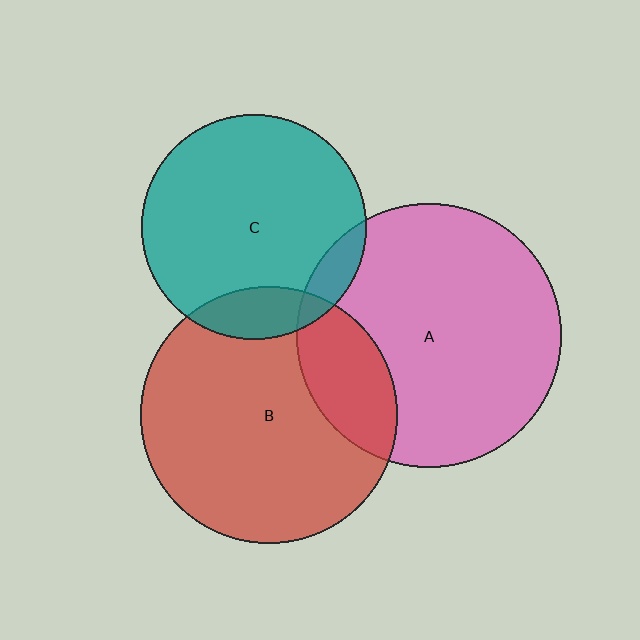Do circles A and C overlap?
Yes.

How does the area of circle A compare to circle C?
Approximately 1.4 times.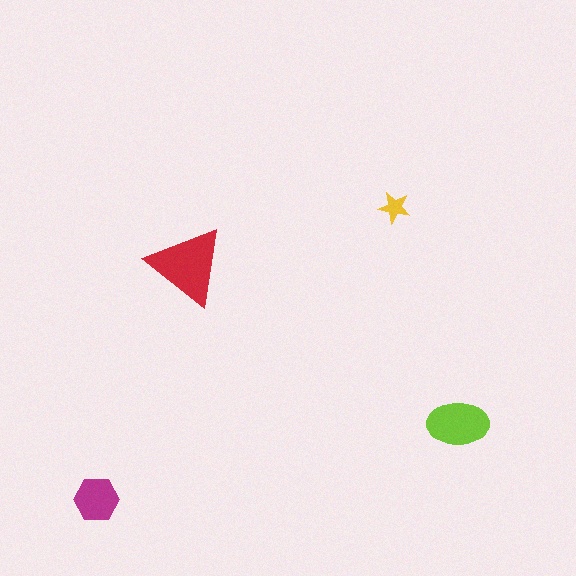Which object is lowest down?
The magenta hexagon is bottommost.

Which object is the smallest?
The yellow star.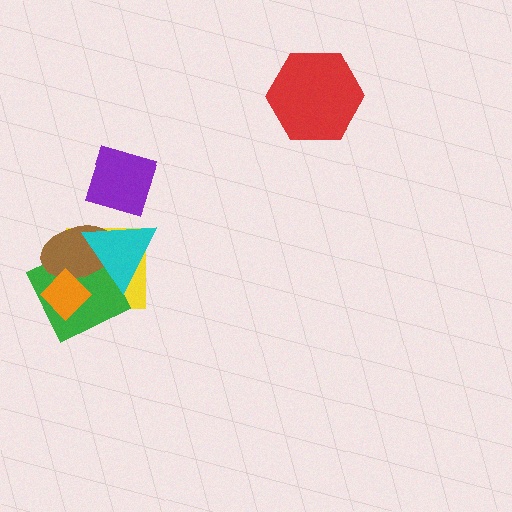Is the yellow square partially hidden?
Yes, it is partially covered by another shape.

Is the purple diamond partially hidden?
Yes, it is partially covered by another shape.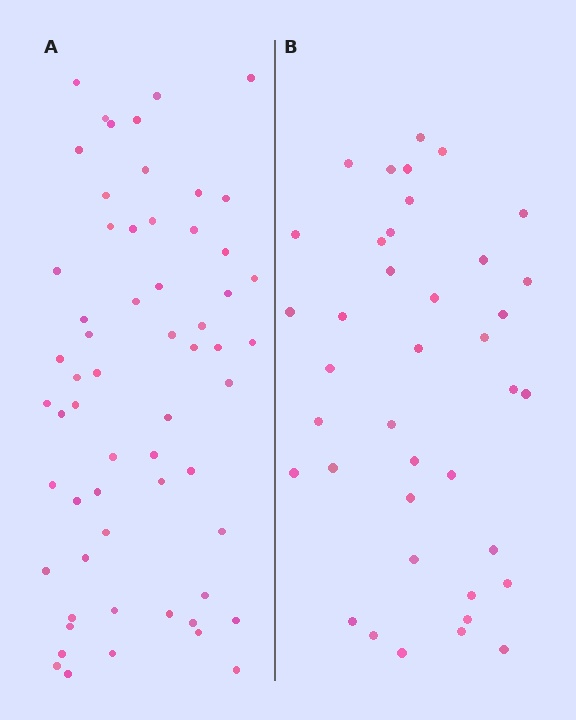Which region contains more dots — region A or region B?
Region A (the left region) has more dots.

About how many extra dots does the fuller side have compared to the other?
Region A has approximately 20 more dots than region B.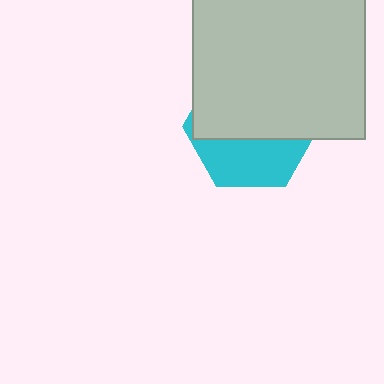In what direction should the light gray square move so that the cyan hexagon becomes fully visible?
The light gray square should move up. That is the shortest direction to clear the overlap and leave the cyan hexagon fully visible.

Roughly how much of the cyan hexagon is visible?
A small part of it is visible (roughly 38%).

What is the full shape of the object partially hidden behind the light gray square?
The partially hidden object is a cyan hexagon.